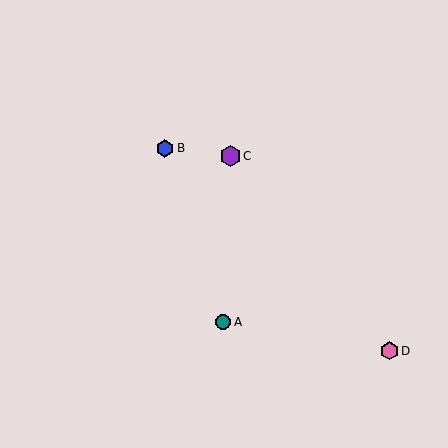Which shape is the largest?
The purple hexagon (labeled C) is the largest.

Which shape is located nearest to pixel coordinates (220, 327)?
The teal circle (labeled A) at (223, 322) is nearest to that location.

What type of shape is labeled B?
Shape B is a blue hexagon.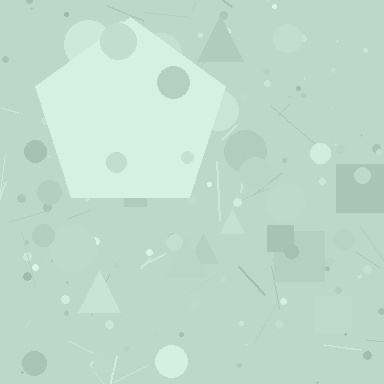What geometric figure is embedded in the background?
A pentagon is embedded in the background.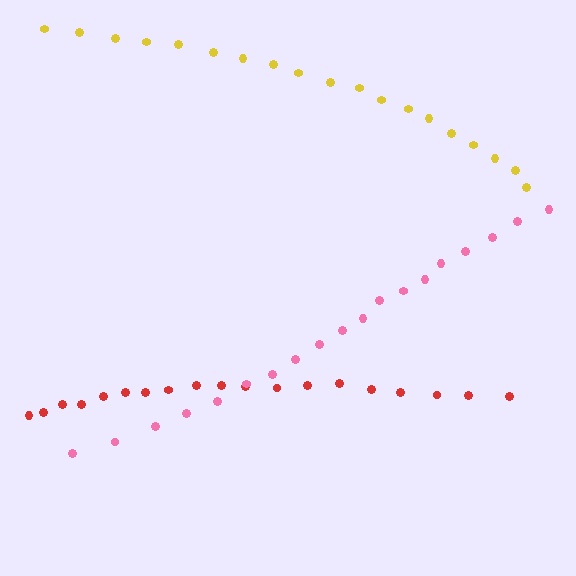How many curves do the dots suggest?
There are 3 distinct paths.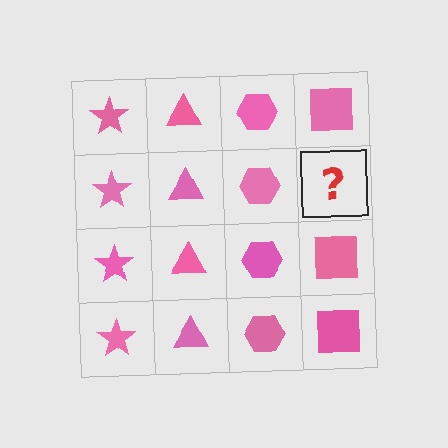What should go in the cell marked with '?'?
The missing cell should contain a pink square.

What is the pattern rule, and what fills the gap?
The rule is that each column has a consistent shape. The gap should be filled with a pink square.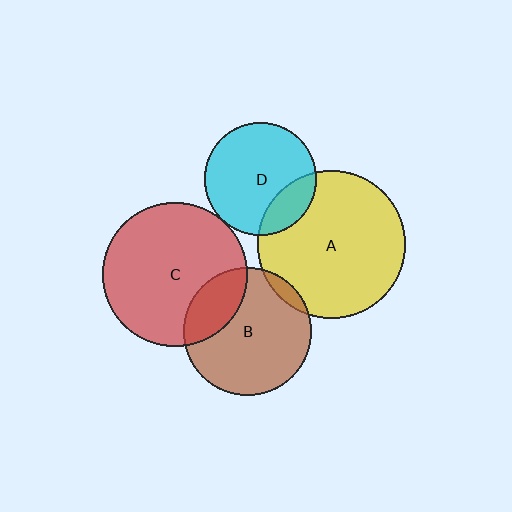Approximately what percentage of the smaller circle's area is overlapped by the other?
Approximately 20%.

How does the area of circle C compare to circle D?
Approximately 1.6 times.